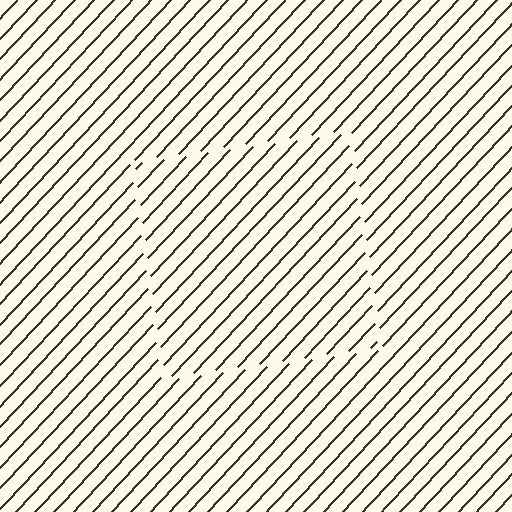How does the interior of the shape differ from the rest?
The interior of the shape contains the same grating, shifted by half a period — the contour is defined by the phase discontinuity where line-ends from the inner and outer gratings abut.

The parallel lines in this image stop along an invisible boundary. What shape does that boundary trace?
An illusory square. The interior of the shape contains the same grating, shifted by half a period — the contour is defined by the phase discontinuity where line-ends from the inner and outer gratings abut.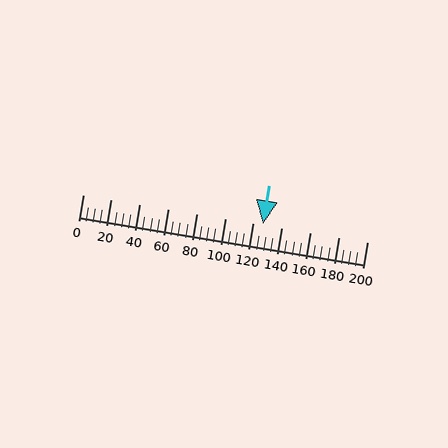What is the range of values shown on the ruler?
The ruler shows values from 0 to 200.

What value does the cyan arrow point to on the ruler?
The cyan arrow points to approximately 127.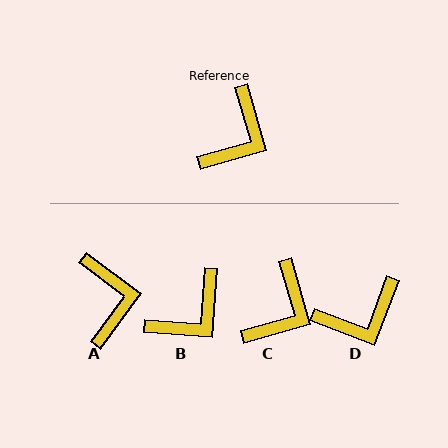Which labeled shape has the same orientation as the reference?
C.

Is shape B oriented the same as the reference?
No, it is off by about 21 degrees.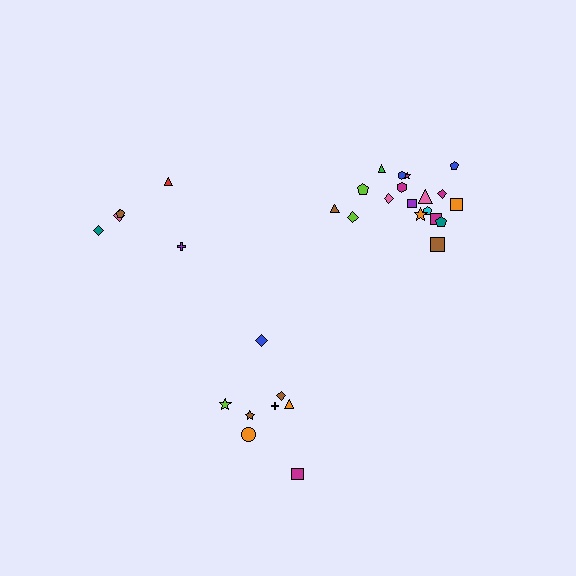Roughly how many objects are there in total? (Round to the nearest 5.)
Roughly 30 objects in total.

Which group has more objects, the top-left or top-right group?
The top-right group.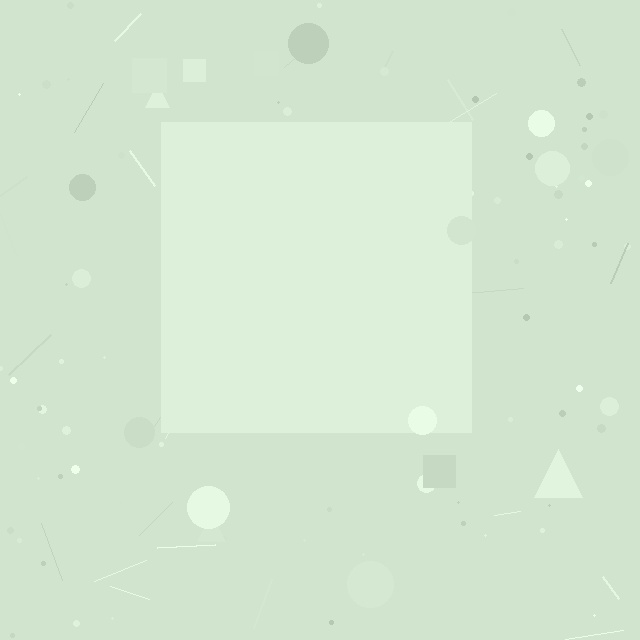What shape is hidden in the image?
A square is hidden in the image.